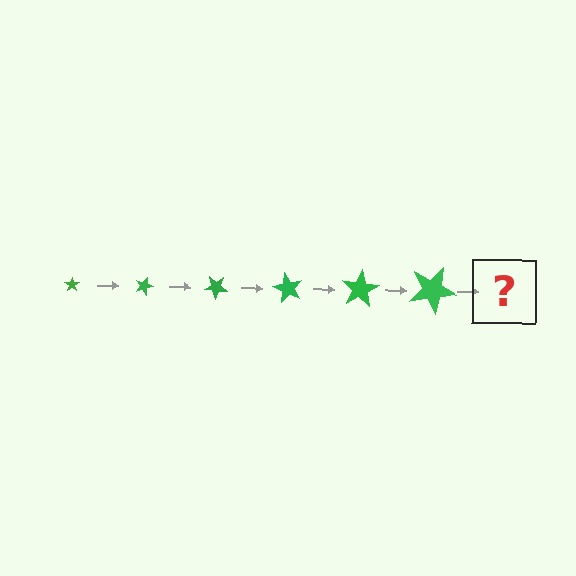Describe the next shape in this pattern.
It should be a star, larger than the previous one and rotated 120 degrees from the start.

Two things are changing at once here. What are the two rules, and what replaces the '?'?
The two rules are that the star grows larger each step and it rotates 20 degrees each step. The '?' should be a star, larger than the previous one and rotated 120 degrees from the start.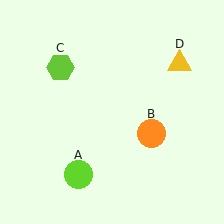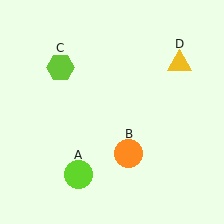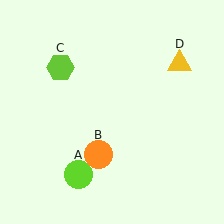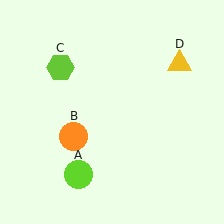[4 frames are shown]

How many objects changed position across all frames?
1 object changed position: orange circle (object B).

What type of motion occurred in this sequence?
The orange circle (object B) rotated clockwise around the center of the scene.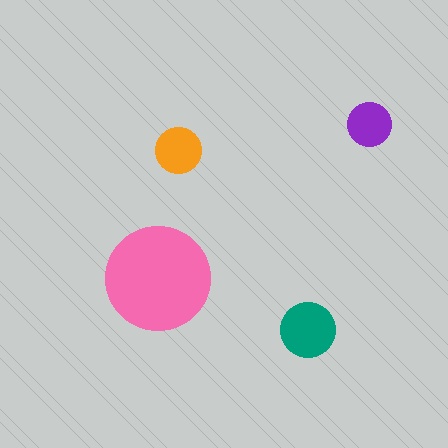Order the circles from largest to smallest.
the pink one, the teal one, the orange one, the purple one.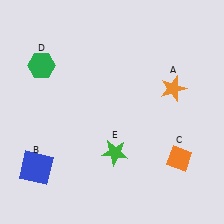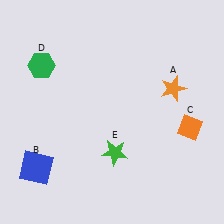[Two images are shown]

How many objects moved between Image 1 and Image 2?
1 object moved between the two images.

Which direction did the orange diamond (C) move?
The orange diamond (C) moved up.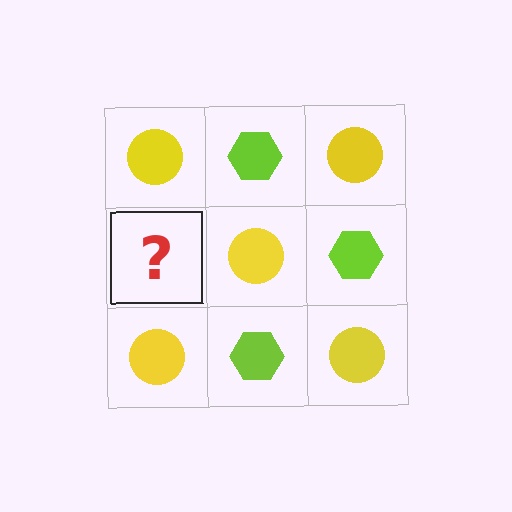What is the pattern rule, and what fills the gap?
The rule is that it alternates yellow circle and lime hexagon in a checkerboard pattern. The gap should be filled with a lime hexagon.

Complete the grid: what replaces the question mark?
The question mark should be replaced with a lime hexagon.